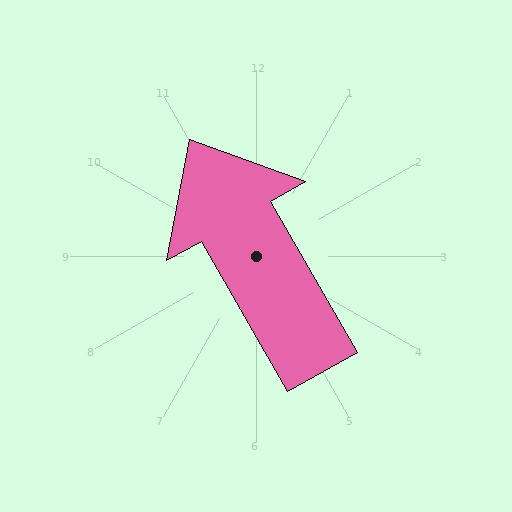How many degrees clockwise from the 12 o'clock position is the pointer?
Approximately 330 degrees.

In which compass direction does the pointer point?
Northwest.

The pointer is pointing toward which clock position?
Roughly 11 o'clock.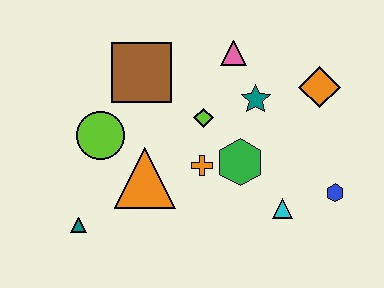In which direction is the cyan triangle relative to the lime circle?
The cyan triangle is to the right of the lime circle.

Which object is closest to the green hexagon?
The orange cross is closest to the green hexagon.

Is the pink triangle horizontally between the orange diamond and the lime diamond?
Yes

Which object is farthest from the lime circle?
The blue hexagon is farthest from the lime circle.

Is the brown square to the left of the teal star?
Yes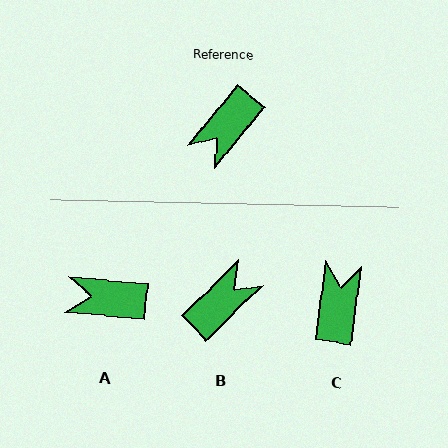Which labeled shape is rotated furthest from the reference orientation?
B, about 174 degrees away.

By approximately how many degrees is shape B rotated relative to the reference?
Approximately 174 degrees counter-clockwise.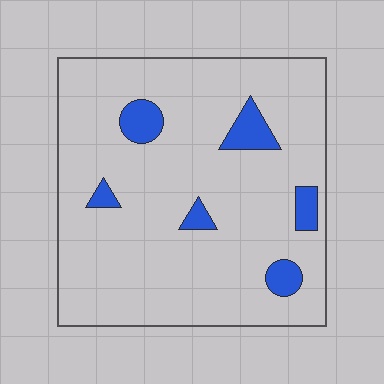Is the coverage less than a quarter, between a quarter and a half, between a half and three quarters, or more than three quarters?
Less than a quarter.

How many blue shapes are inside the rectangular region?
6.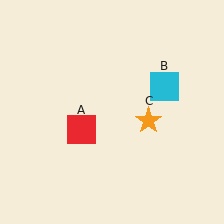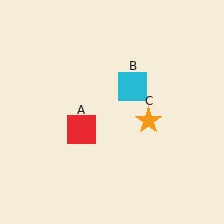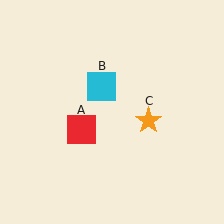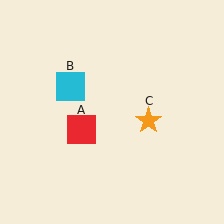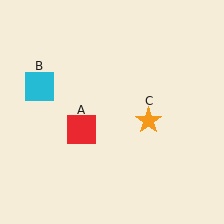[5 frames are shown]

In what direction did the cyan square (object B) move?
The cyan square (object B) moved left.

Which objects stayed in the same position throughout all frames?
Red square (object A) and orange star (object C) remained stationary.